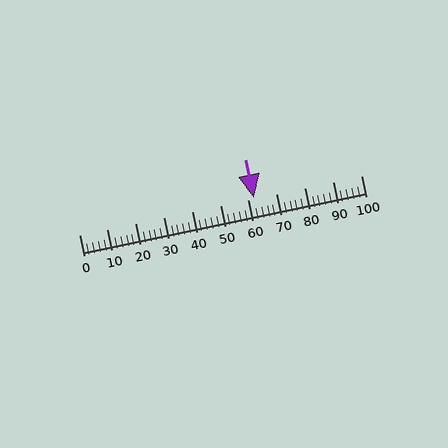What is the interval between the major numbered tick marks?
The major tick marks are spaced 10 units apart.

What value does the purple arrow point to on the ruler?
The purple arrow points to approximately 62.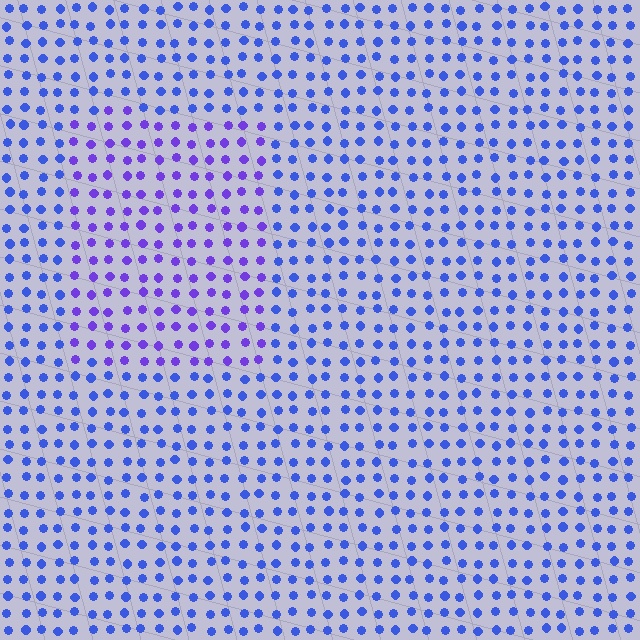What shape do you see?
I see a rectangle.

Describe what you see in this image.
The image is filled with small blue elements in a uniform arrangement. A rectangle-shaped region is visible where the elements are tinted to a slightly different hue, forming a subtle color boundary.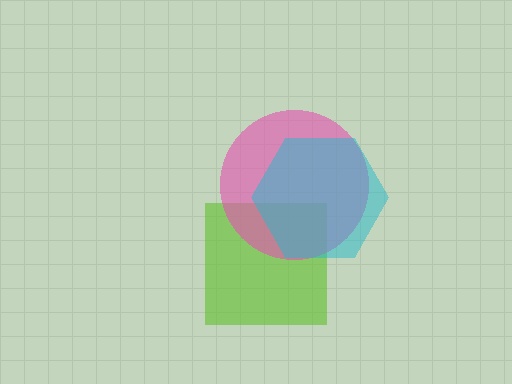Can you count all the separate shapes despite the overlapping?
Yes, there are 3 separate shapes.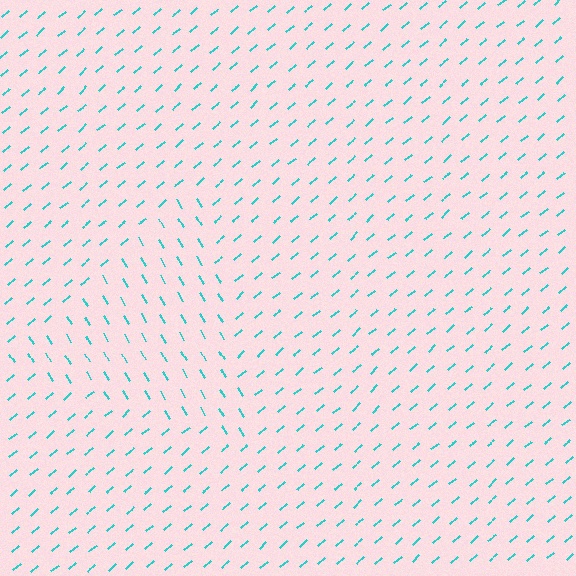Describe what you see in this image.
The image is filled with small cyan line segments. A triangle region in the image has lines oriented differently from the surrounding lines, creating a visible texture boundary.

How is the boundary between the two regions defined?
The boundary is defined purely by a change in line orientation (approximately 80 degrees difference). All lines are the same color and thickness.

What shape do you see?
I see a triangle.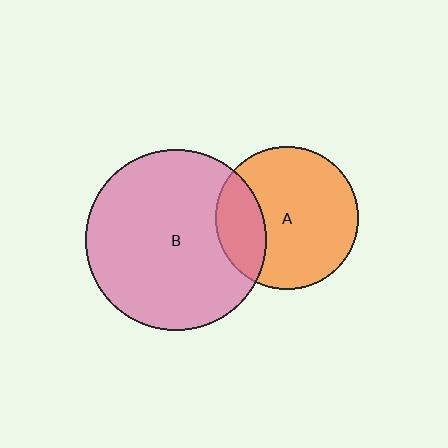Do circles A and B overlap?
Yes.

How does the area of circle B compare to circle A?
Approximately 1.6 times.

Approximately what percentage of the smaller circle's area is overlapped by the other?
Approximately 25%.